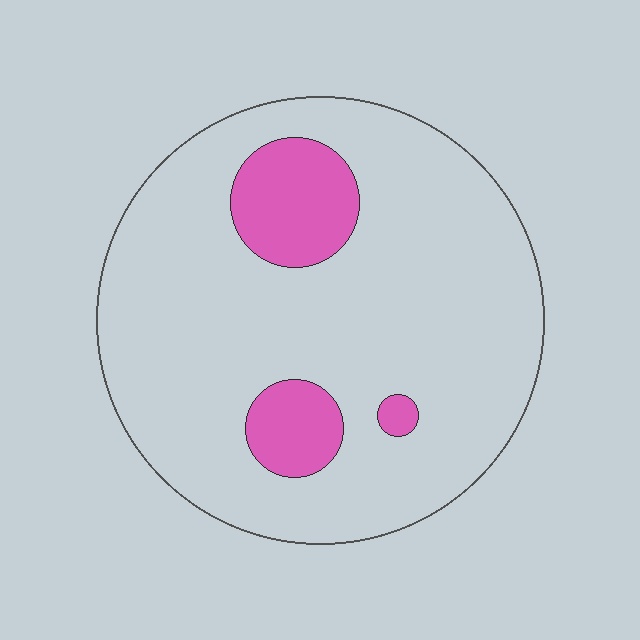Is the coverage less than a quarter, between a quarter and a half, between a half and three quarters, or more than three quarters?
Less than a quarter.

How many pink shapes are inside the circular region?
3.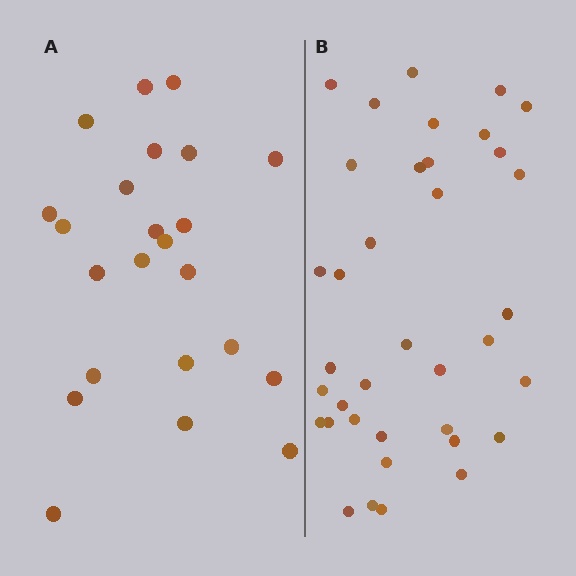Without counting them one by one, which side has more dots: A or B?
Region B (the right region) has more dots.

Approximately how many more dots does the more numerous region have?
Region B has approximately 15 more dots than region A.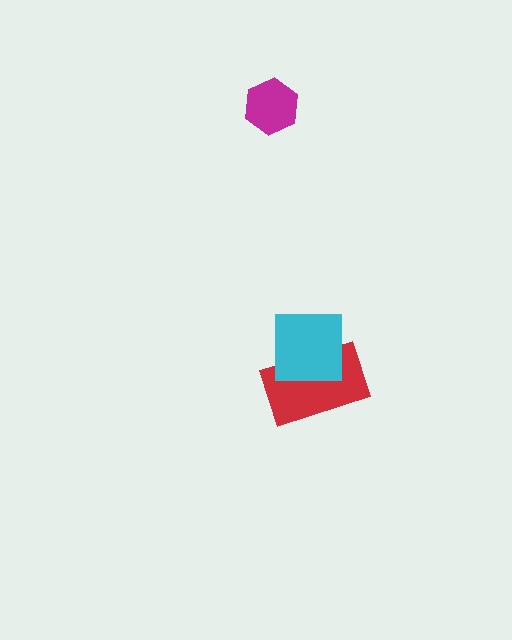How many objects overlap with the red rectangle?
1 object overlaps with the red rectangle.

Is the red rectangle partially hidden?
Yes, it is partially covered by another shape.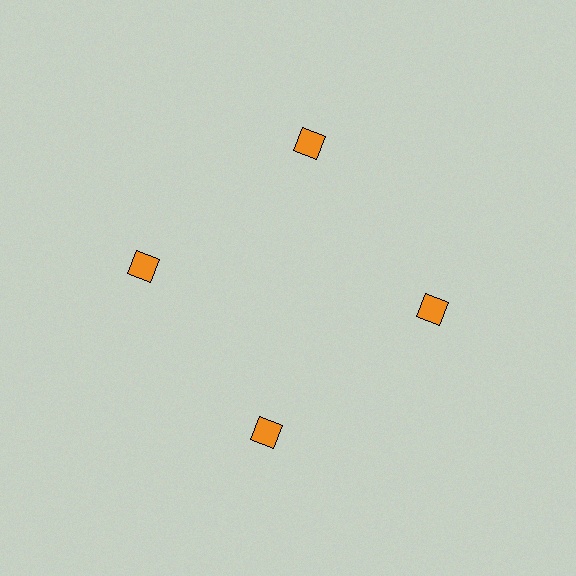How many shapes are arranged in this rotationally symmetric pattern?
There are 4 shapes, arranged in 4 groups of 1.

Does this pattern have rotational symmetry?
Yes, this pattern has 4-fold rotational symmetry. It looks the same after rotating 90 degrees around the center.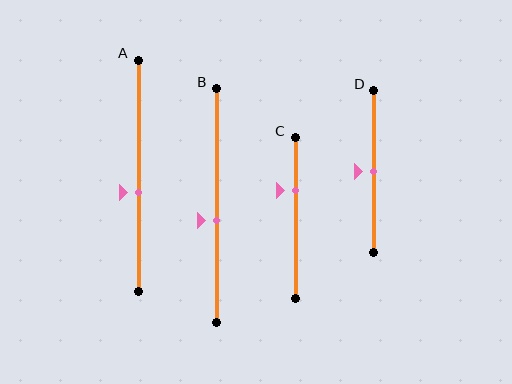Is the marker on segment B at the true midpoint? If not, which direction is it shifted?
No, the marker on segment B is shifted downward by about 6% of the segment length.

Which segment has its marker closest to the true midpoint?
Segment D has its marker closest to the true midpoint.